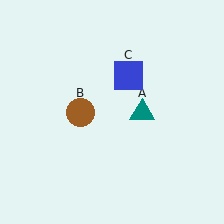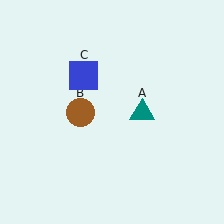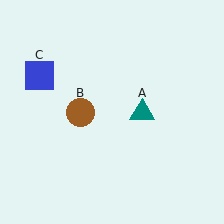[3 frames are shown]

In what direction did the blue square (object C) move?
The blue square (object C) moved left.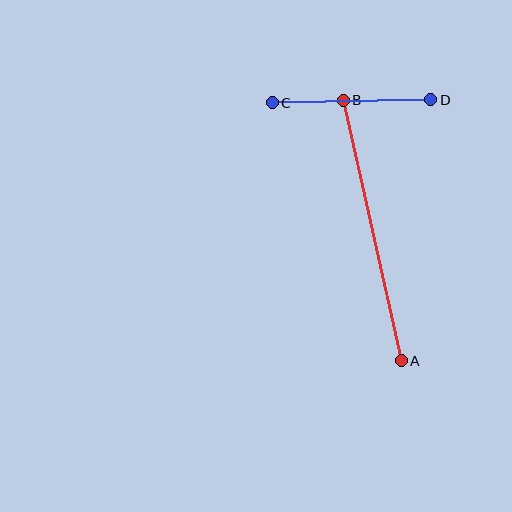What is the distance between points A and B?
The distance is approximately 267 pixels.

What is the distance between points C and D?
The distance is approximately 159 pixels.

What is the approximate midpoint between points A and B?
The midpoint is at approximately (372, 231) pixels.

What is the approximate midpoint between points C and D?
The midpoint is at approximately (352, 101) pixels.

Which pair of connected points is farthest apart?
Points A and B are farthest apart.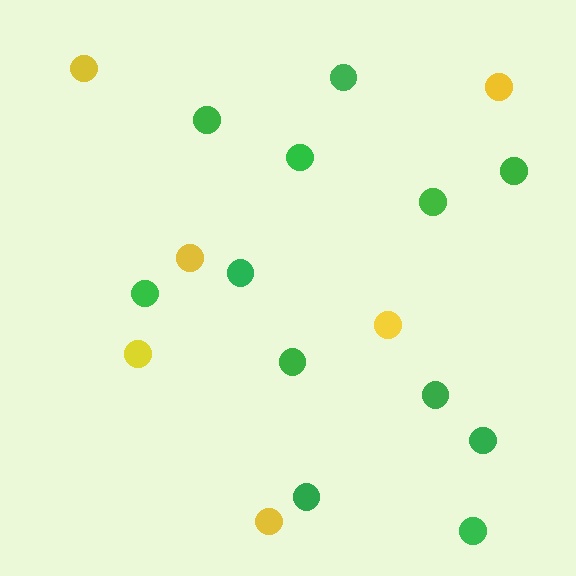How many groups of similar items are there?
There are 2 groups: one group of yellow circles (6) and one group of green circles (12).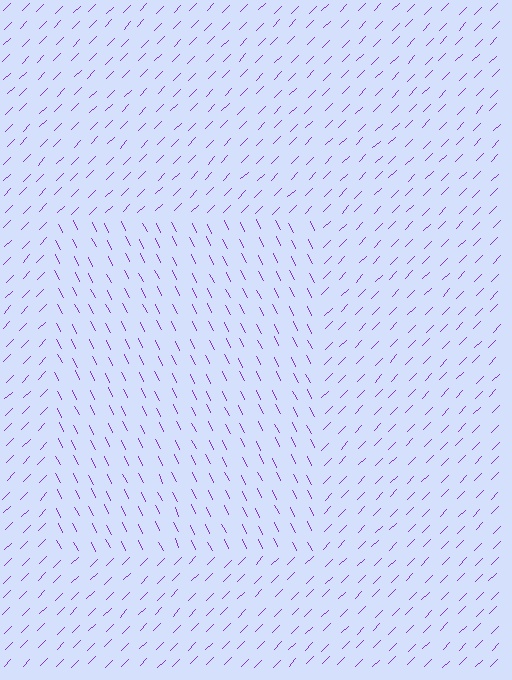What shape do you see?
I see a rectangle.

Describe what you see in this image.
The image is filled with small purple line segments. A rectangle region in the image has lines oriented differently from the surrounding lines, creating a visible texture boundary.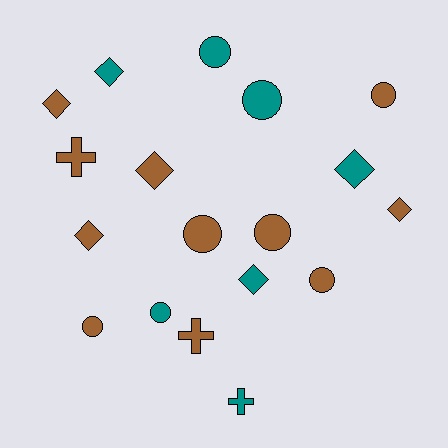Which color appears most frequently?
Brown, with 11 objects.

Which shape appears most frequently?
Circle, with 8 objects.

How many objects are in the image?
There are 18 objects.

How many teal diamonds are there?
There are 3 teal diamonds.